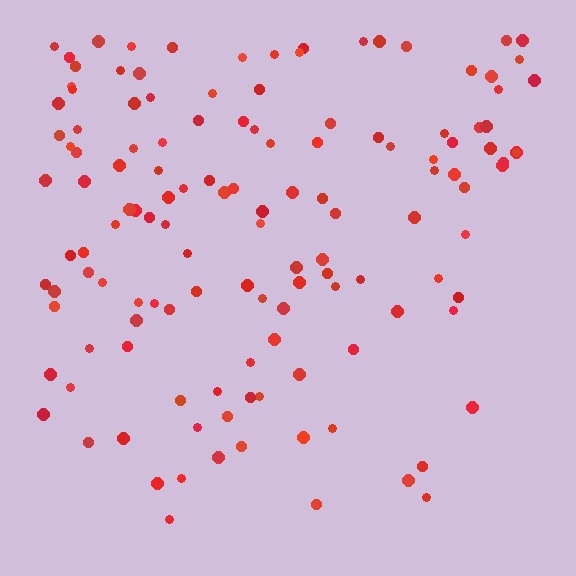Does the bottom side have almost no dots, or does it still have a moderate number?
Still a moderate number, just noticeably fewer than the top.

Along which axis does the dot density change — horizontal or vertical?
Vertical.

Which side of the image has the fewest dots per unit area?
The bottom.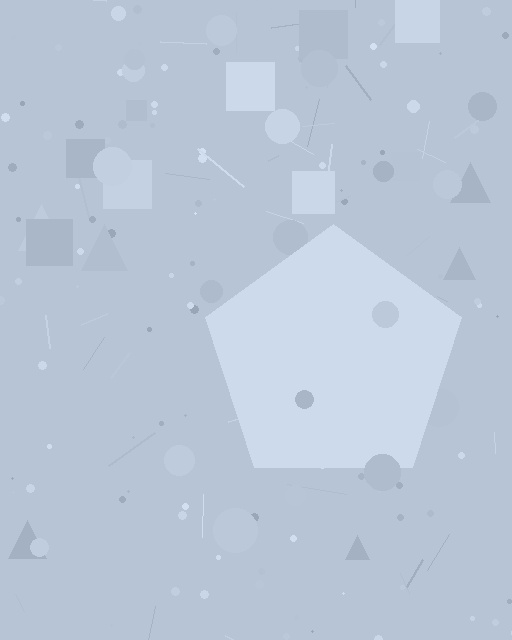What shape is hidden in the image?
A pentagon is hidden in the image.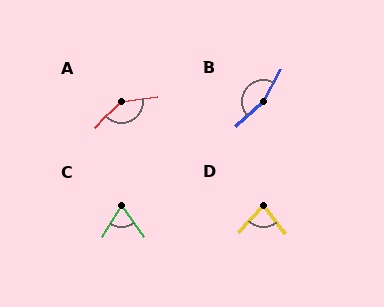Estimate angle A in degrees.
Approximately 144 degrees.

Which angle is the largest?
B, at approximately 160 degrees.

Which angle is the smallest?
C, at approximately 68 degrees.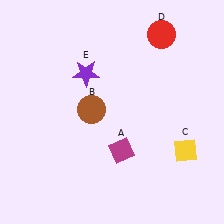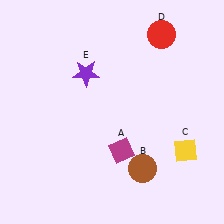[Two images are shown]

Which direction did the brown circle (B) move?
The brown circle (B) moved down.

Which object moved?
The brown circle (B) moved down.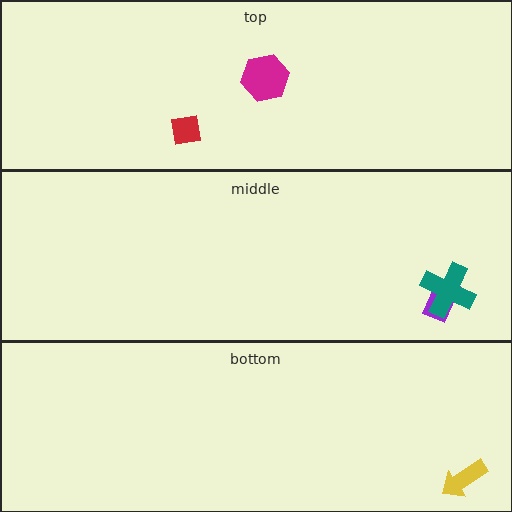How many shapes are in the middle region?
2.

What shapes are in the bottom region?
The yellow arrow.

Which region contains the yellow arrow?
The bottom region.